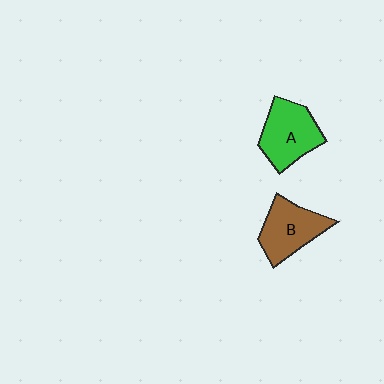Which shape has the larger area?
Shape A (green).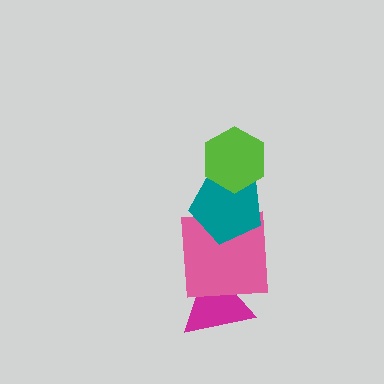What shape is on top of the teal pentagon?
The lime hexagon is on top of the teal pentagon.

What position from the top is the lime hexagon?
The lime hexagon is 1st from the top.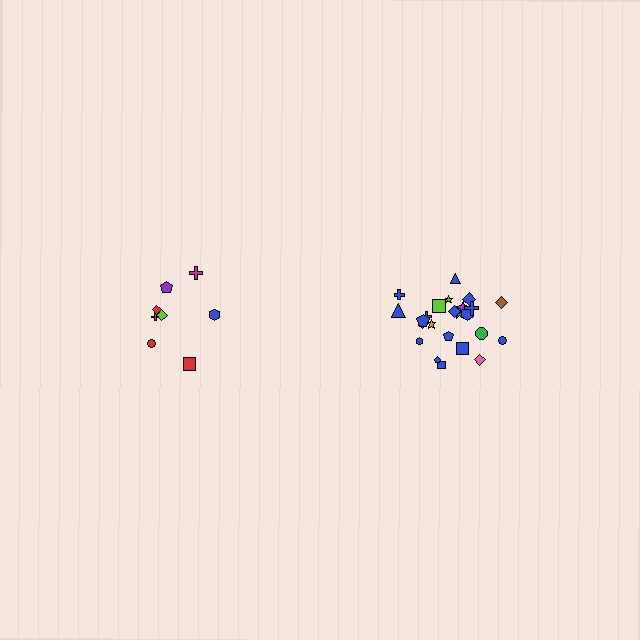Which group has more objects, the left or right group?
The right group.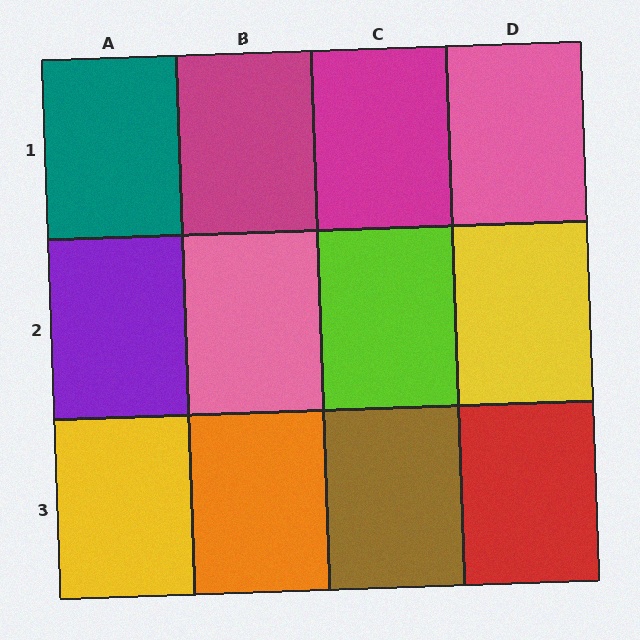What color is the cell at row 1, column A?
Teal.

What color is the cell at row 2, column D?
Yellow.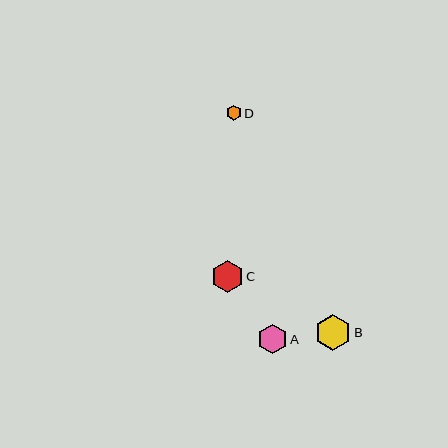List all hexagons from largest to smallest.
From largest to smallest: B, C, A, D.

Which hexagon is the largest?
Hexagon B is the largest with a size of approximately 36 pixels.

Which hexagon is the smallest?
Hexagon D is the smallest with a size of approximately 15 pixels.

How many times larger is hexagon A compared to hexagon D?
Hexagon A is approximately 1.9 times the size of hexagon D.